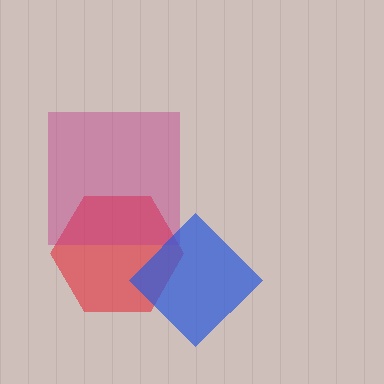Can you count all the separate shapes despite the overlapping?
Yes, there are 3 separate shapes.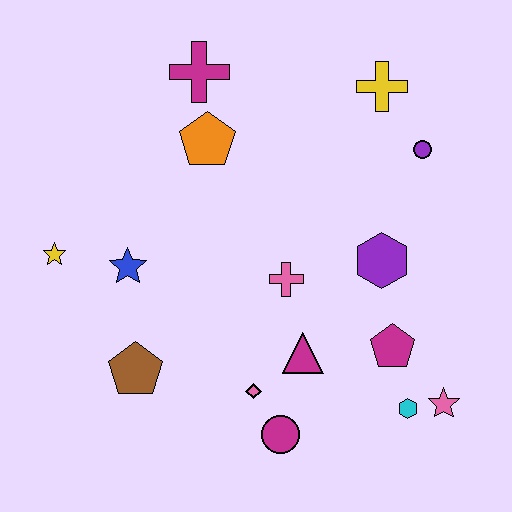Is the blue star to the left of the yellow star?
No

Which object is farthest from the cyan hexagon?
The magenta cross is farthest from the cyan hexagon.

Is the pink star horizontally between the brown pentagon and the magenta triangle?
No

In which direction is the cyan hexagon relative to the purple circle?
The cyan hexagon is below the purple circle.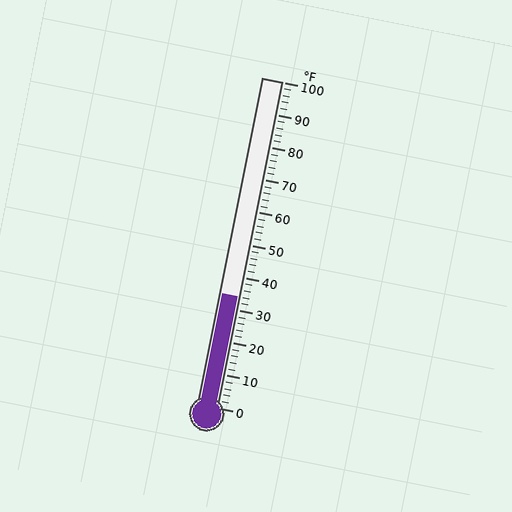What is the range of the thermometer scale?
The thermometer scale ranges from 0°F to 100°F.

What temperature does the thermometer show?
The thermometer shows approximately 34°F.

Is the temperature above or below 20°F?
The temperature is above 20°F.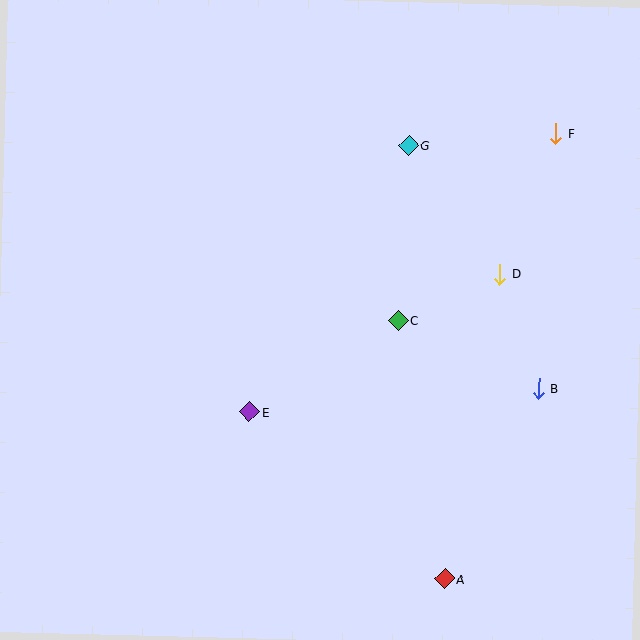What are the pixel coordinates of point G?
Point G is at (409, 146).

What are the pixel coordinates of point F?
Point F is at (555, 134).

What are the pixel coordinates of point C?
Point C is at (398, 321).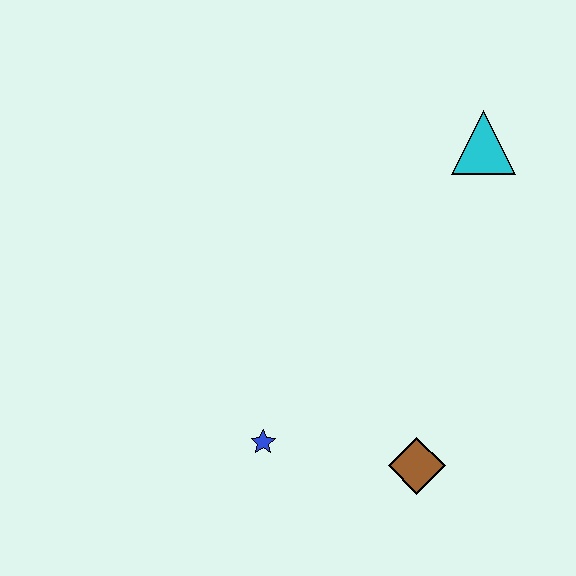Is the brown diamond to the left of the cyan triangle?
Yes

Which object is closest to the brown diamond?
The blue star is closest to the brown diamond.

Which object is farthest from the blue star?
The cyan triangle is farthest from the blue star.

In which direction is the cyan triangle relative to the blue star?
The cyan triangle is above the blue star.